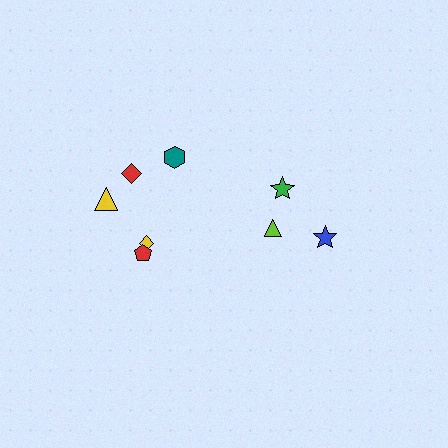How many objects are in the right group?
There are 3 objects.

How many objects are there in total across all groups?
There are 8 objects.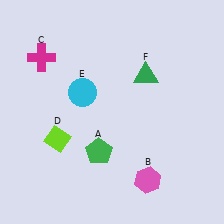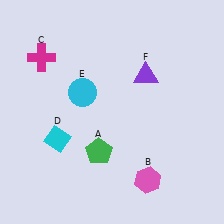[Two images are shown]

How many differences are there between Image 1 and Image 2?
There are 2 differences between the two images.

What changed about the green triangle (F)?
In Image 1, F is green. In Image 2, it changed to purple.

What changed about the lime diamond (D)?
In Image 1, D is lime. In Image 2, it changed to cyan.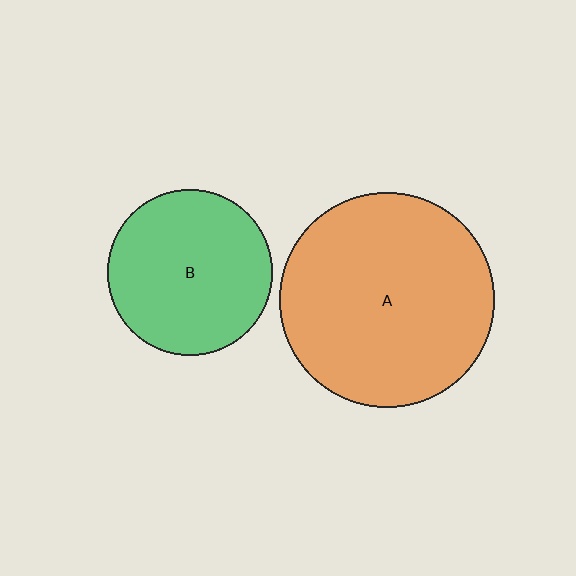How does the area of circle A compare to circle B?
Approximately 1.7 times.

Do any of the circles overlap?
No, none of the circles overlap.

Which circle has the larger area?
Circle A (orange).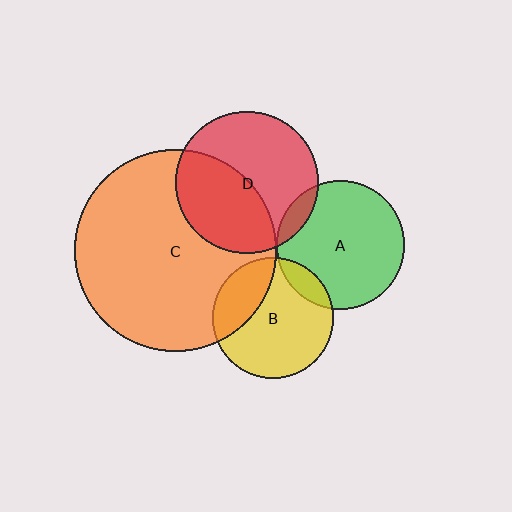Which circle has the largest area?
Circle C (orange).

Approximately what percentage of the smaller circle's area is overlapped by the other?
Approximately 25%.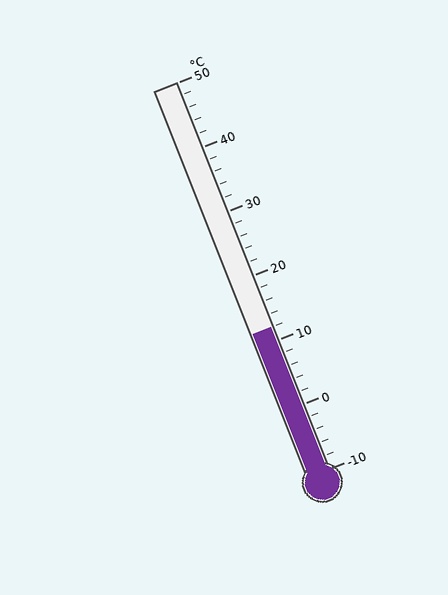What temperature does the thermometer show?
The thermometer shows approximately 12°C.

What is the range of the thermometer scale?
The thermometer scale ranges from -10°C to 50°C.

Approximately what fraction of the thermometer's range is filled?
The thermometer is filled to approximately 35% of its range.